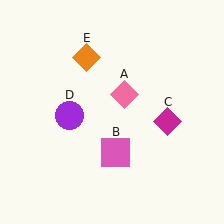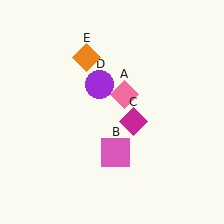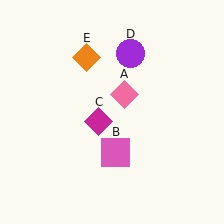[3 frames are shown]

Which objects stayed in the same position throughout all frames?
Pink diamond (object A) and pink square (object B) and orange diamond (object E) remained stationary.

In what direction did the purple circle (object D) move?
The purple circle (object D) moved up and to the right.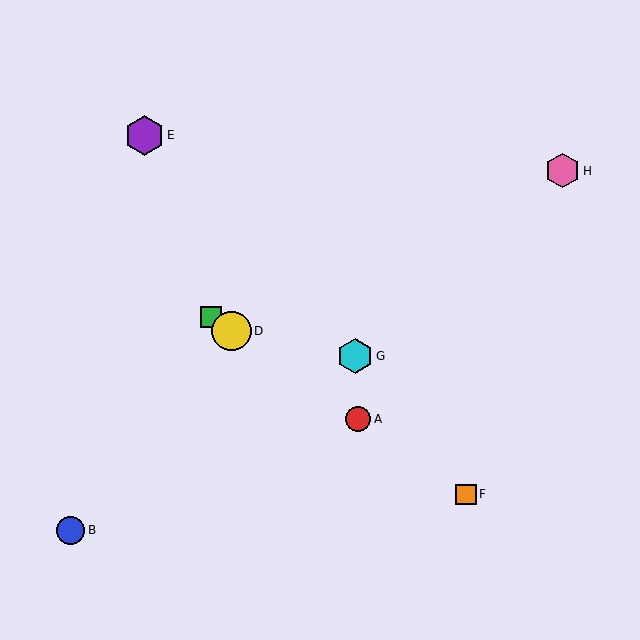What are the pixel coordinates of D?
Object D is at (231, 331).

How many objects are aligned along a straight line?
4 objects (A, C, D, F) are aligned along a straight line.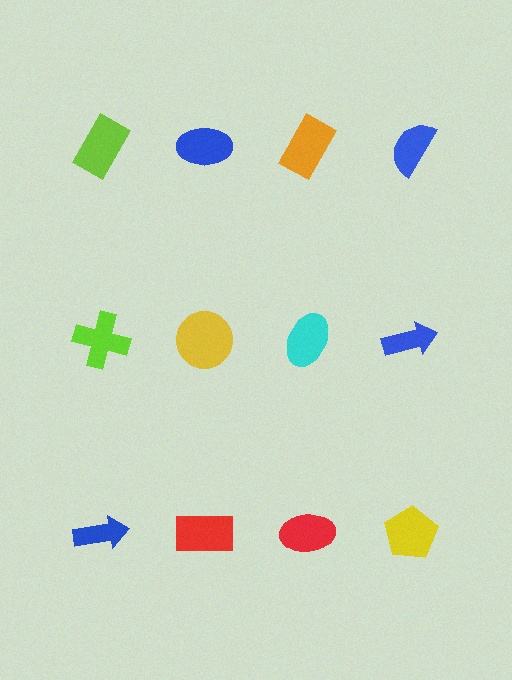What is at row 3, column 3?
A red ellipse.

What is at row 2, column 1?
A lime cross.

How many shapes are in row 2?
4 shapes.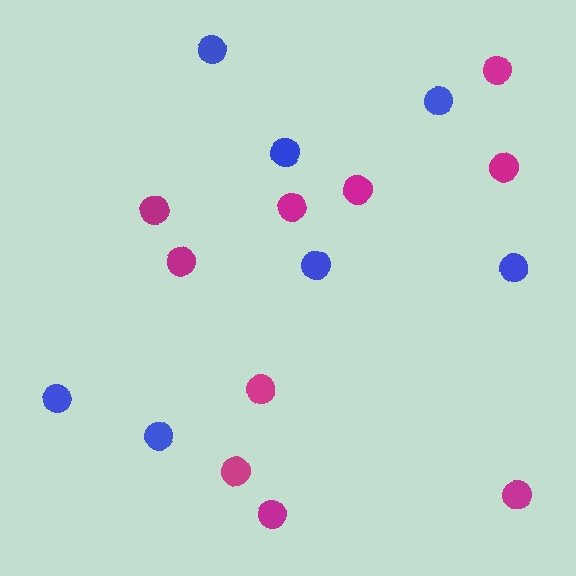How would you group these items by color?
There are 2 groups: one group of blue circles (7) and one group of magenta circles (10).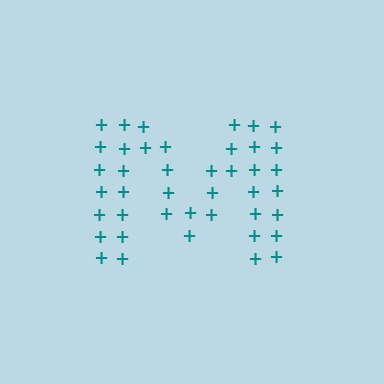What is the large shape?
The large shape is the letter M.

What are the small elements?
The small elements are plus signs.